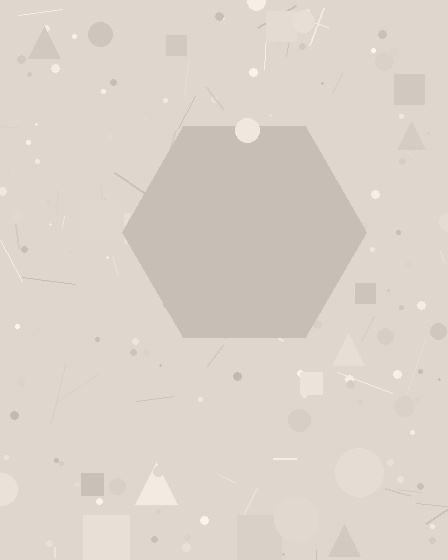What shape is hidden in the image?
A hexagon is hidden in the image.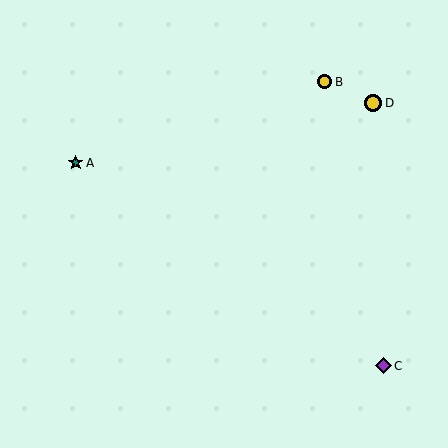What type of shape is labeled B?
Shape B is a yellow circle.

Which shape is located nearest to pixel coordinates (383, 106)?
The yellow circle (labeled D) at (373, 103) is nearest to that location.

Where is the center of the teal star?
The center of the teal star is at (76, 163).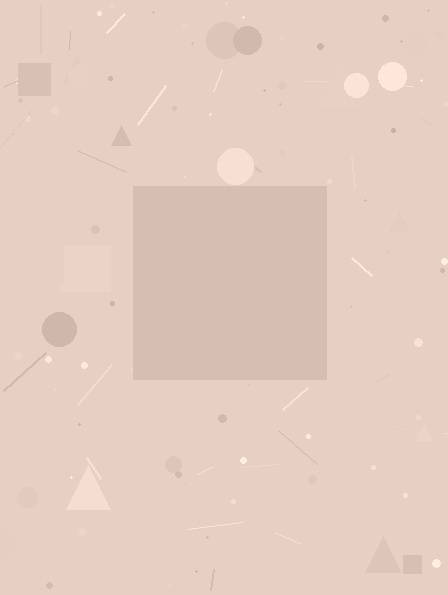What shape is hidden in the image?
A square is hidden in the image.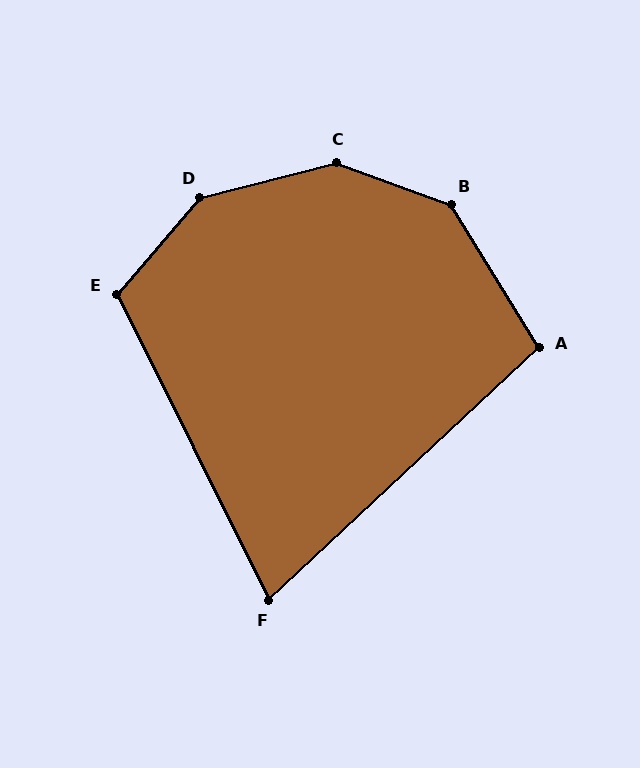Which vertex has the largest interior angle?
C, at approximately 146 degrees.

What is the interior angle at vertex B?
Approximately 142 degrees (obtuse).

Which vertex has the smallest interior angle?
F, at approximately 73 degrees.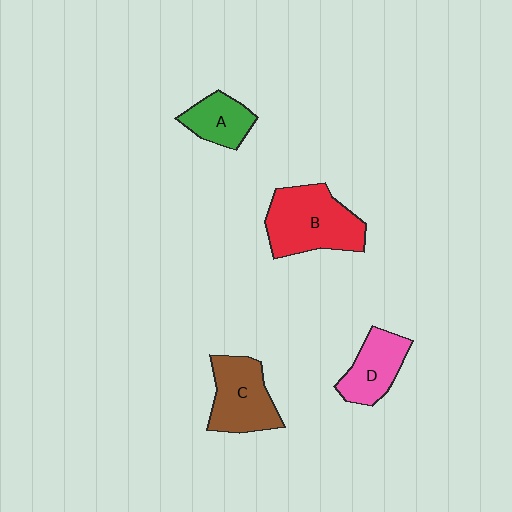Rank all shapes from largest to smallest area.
From largest to smallest: B (red), C (brown), D (pink), A (green).